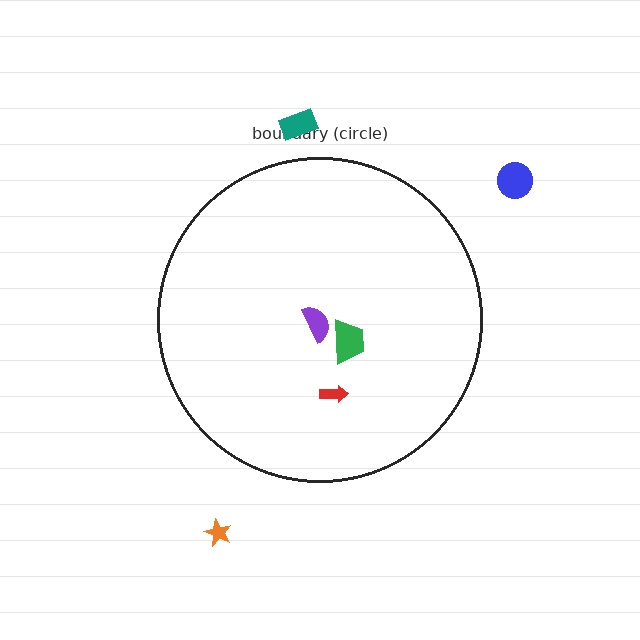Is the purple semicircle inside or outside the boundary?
Inside.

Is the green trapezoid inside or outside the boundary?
Inside.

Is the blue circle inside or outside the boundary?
Outside.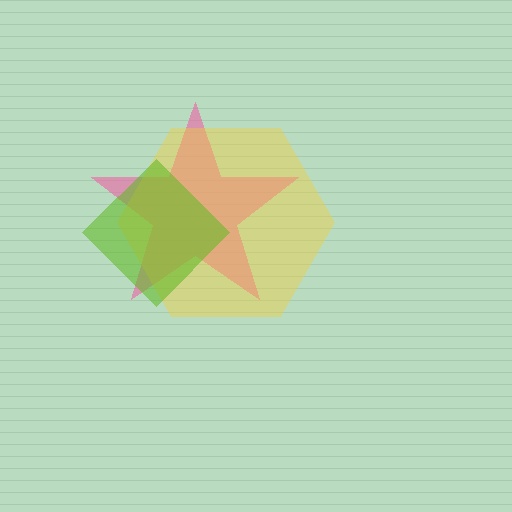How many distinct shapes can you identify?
There are 3 distinct shapes: a pink star, a yellow hexagon, a lime diamond.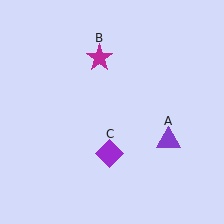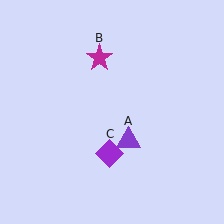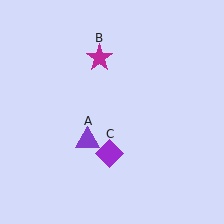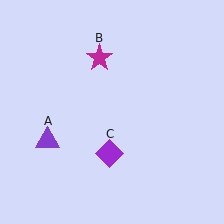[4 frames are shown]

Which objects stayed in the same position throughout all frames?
Magenta star (object B) and purple diamond (object C) remained stationary.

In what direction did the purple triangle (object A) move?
The purple triangle (object A) moved left.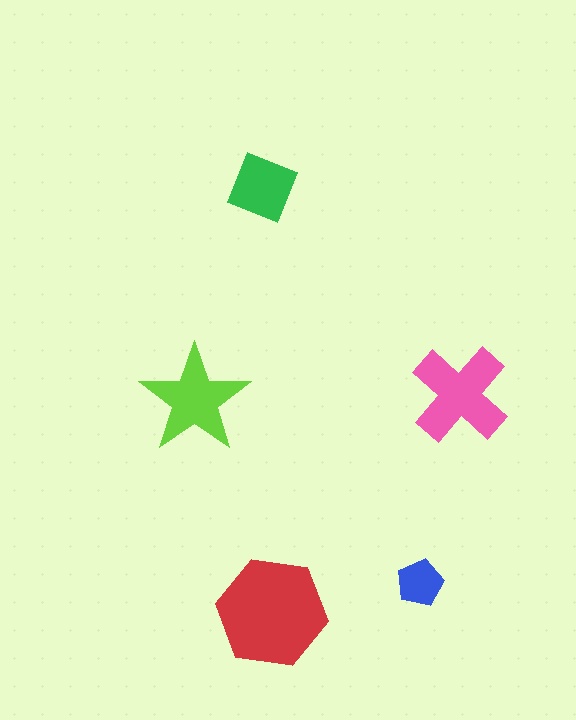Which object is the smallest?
The blue pentagon.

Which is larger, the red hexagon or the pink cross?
The red hexagon.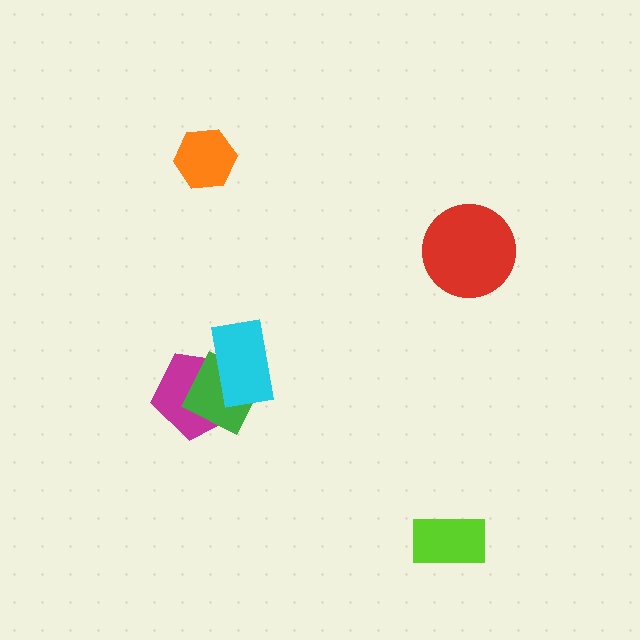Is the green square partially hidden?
Yes, it is partially covered by another shape.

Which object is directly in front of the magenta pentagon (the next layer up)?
The green square is directly in front of the magenta pentagon.